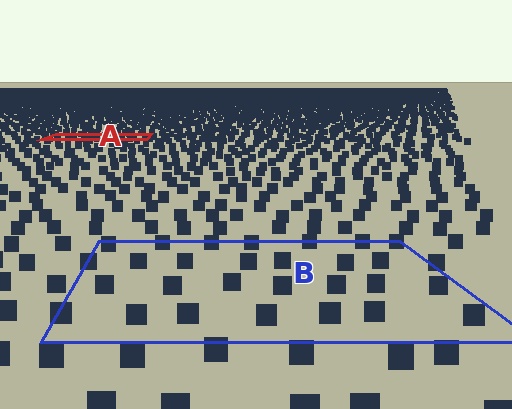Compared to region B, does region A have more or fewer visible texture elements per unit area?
Region A has more texture elements per unit area — they are packed more densely because it is farther away.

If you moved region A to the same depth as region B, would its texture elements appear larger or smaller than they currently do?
They would appear larger. At a closer depth, the same texture elements are projected at a bigger on-screen size.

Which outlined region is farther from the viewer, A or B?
Region A is farther from the viewer — the texture elements inside it appear smaller and more densely packed.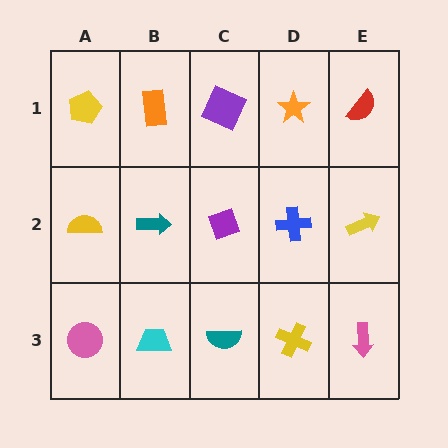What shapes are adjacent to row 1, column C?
A purple diamond (row 2, column C), an orange rectangle (row 1, column B), an orange star (row 1, column D).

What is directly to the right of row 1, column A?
An orange rectangle.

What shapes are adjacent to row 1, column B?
A teal arrow (row 2, column B), a yellow pentagon (row 1, column A), a purple square (row 1, column C).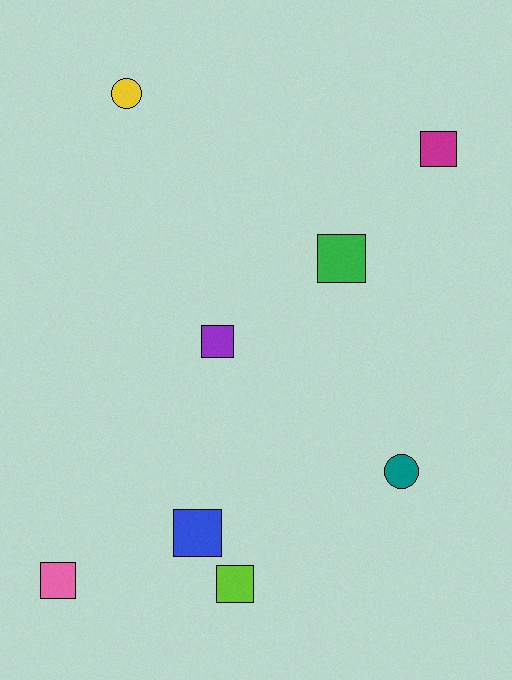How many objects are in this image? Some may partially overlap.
There are 8 objects.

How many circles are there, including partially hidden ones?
There are 2 circles.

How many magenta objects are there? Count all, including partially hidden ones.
There is 1 magenta object.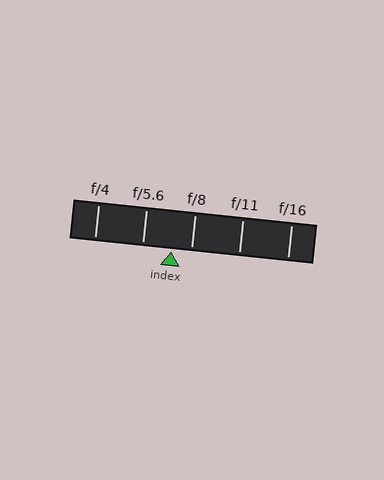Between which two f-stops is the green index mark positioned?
The index mark is between f/5.6 and f/8.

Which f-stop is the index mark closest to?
The index mark is closest to f/8.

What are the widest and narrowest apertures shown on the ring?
The widest aperture shown is f/4 and the narrowest is f/16.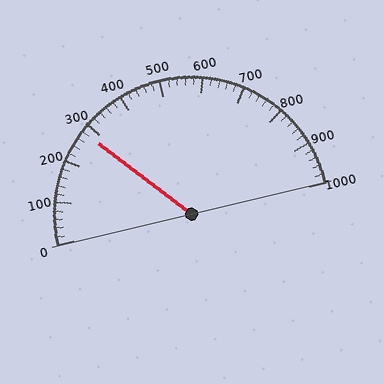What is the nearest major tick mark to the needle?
The nearest major tick mark is 300.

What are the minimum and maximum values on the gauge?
The gauge ranges from 0 to 1000.